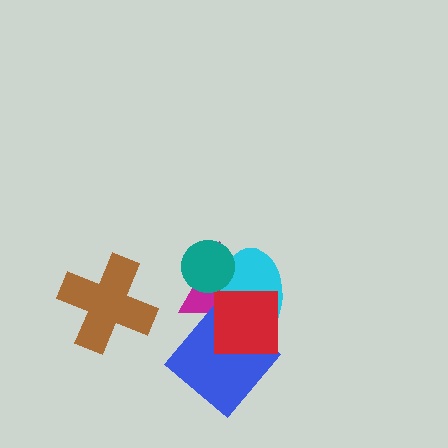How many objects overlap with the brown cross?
0 objects overlap with the brown cross.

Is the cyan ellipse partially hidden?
Yes, it is partially covered by another shape.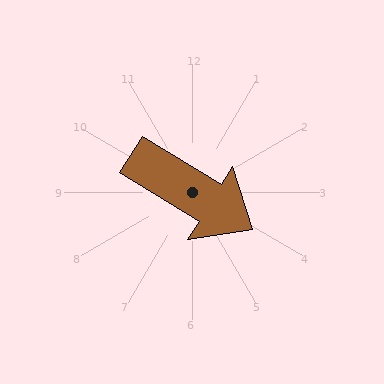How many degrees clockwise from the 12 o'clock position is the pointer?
Approximately 122 degrees.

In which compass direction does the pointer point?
Southeast.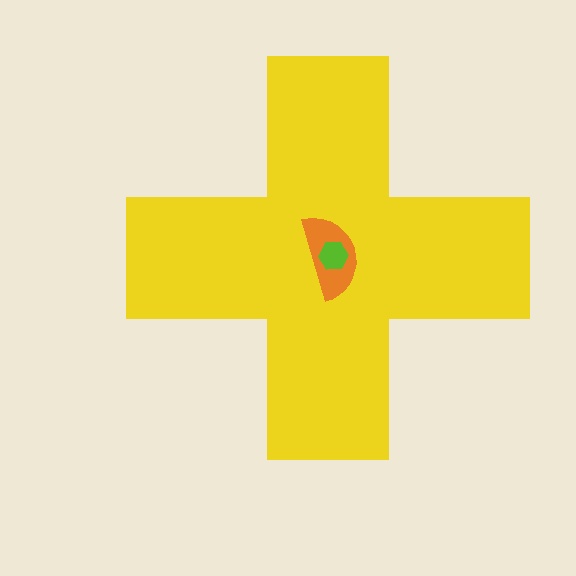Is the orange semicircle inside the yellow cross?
Yes.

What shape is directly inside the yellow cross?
The orange semicircle.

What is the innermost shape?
The lime hexagon.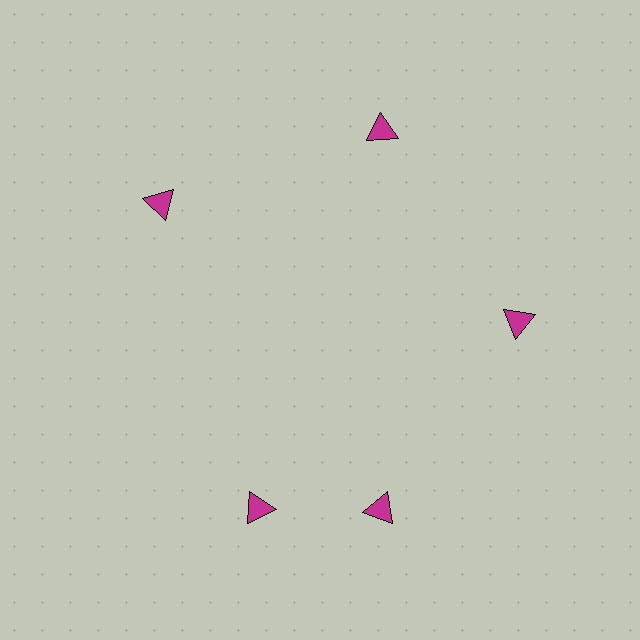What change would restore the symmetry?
The symmetry would be restored by rotating it back into even spacing with its neighbors so that all 5 triangles sit at equal angles and equal distance from the center.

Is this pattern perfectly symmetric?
No. The 5 magenta triangles are arranged in a ring, but one element near the 8 o'clock position is rotated out of alignment along the ring, breaking the 5-fold rotational symmetry.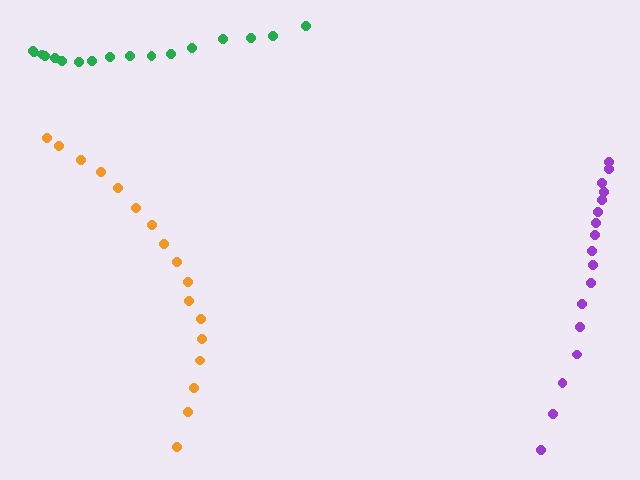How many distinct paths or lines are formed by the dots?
There are 3 distinct paths.